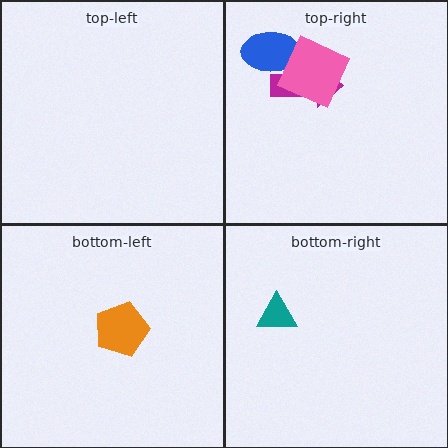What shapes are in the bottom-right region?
The teal triangle.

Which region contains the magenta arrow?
The top-right region.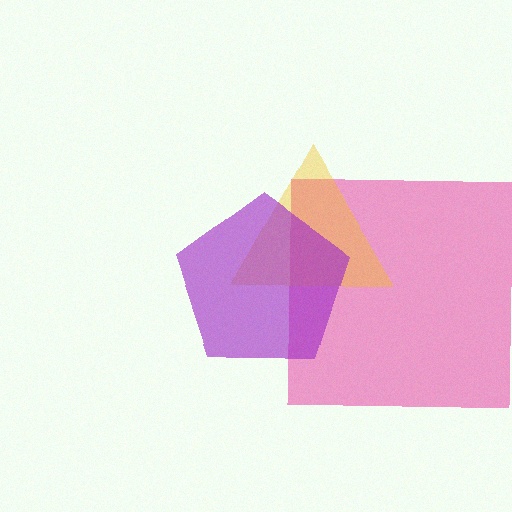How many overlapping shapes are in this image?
There are 3 overlapping shapes in the image.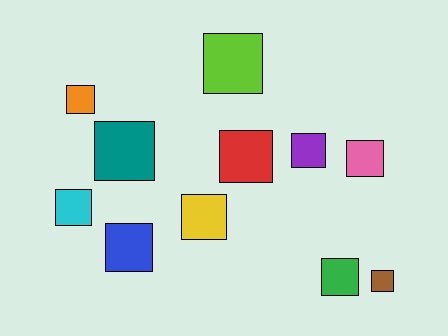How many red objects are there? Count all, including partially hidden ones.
There is 1 red object.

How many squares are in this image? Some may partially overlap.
There are 11 squares.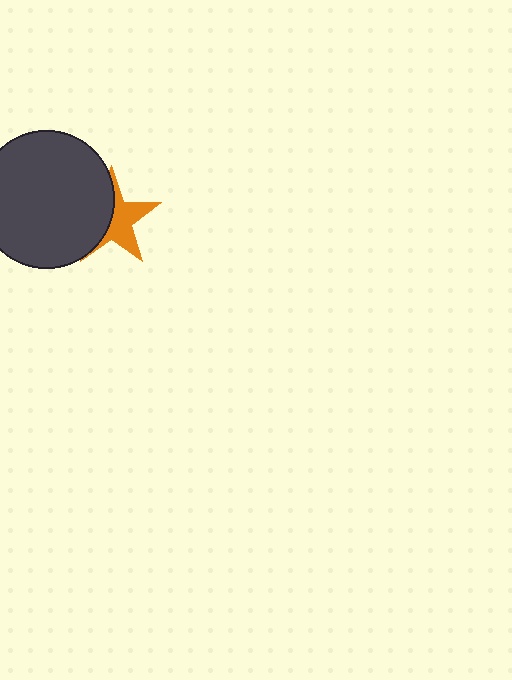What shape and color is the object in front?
The object in front is a dark gray circle.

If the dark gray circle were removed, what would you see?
You would see the complete orange star.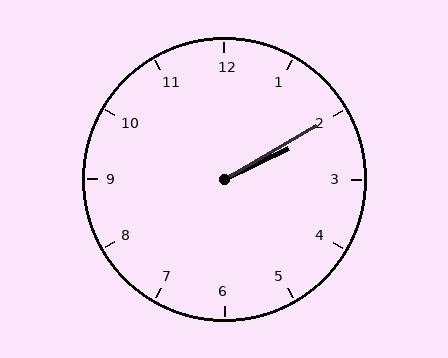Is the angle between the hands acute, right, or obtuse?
It is acute.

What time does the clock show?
2:10.